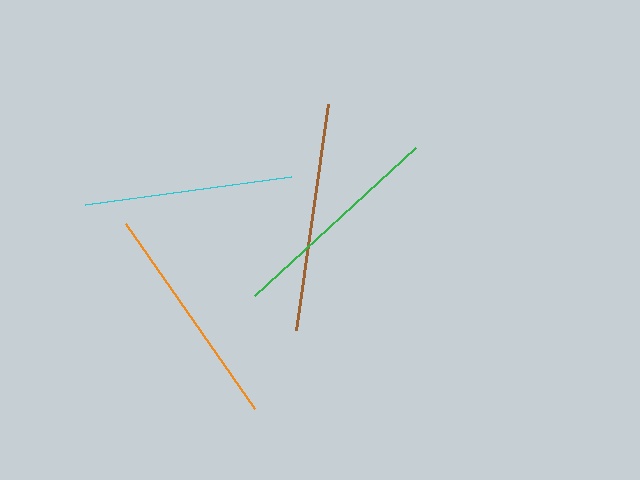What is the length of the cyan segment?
The cyan segment is approximately 208 pixels long.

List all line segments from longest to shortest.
From longest to shortest: brown, orange, green, cyan.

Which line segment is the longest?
The brown line is the longest at approximately 229 pixels.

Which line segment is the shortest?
The cyan line is the shortest at approximately 208 pixels.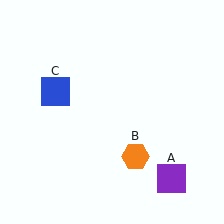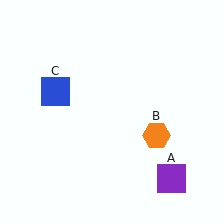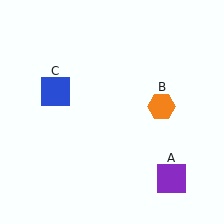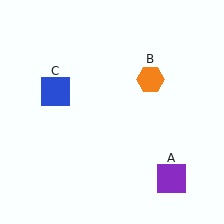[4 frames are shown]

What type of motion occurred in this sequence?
The orange hexagon (object B) rotated counterclockwise around the center of the scene.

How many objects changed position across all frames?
1 object changed position: orange hexagon (object B).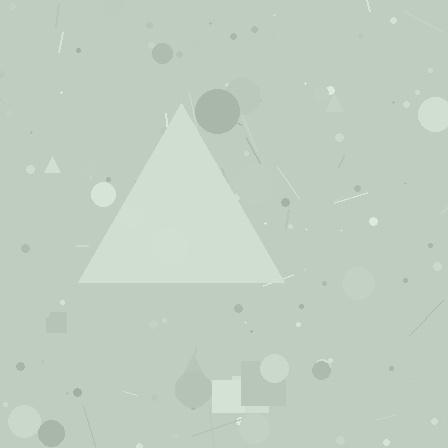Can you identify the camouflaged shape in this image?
The camouflaged shape is a triangle.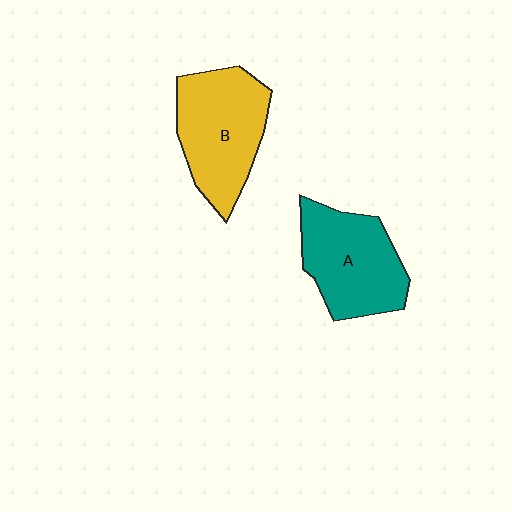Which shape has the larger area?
Shape B (yellow).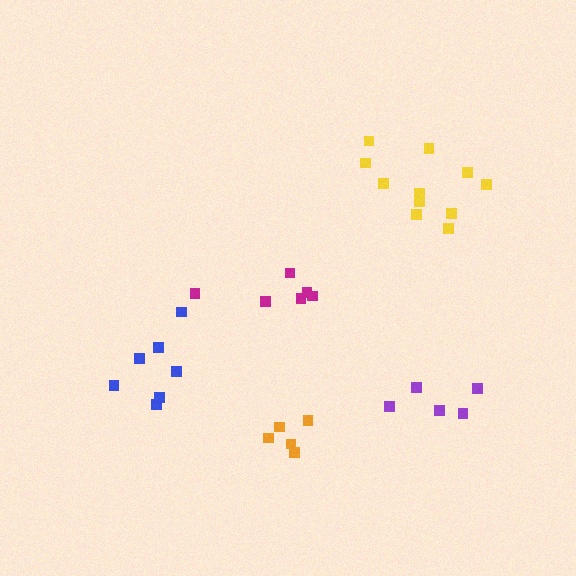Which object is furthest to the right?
The purple cluster is rightmost.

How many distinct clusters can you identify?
There are 5 distinct clusters.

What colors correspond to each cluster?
The clusters are colored: blue, magenta, yellow, purple, orange.